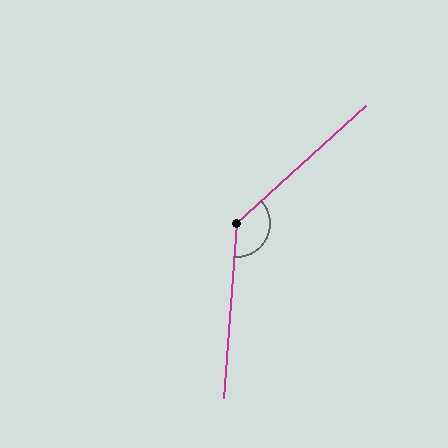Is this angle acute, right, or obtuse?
It is obtuse.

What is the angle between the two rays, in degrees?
Approximately 136 degrees.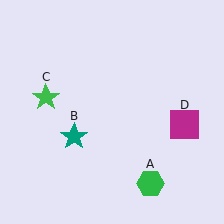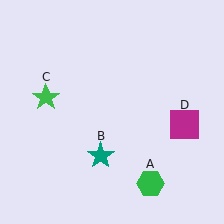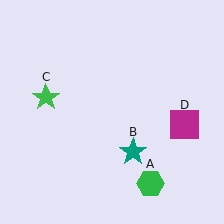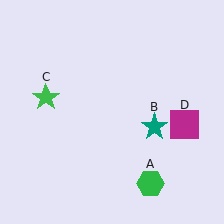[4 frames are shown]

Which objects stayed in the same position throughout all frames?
Green hexagon (object A) and green star (object C) and magenta square (object D) remained stationary.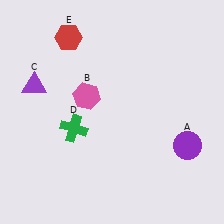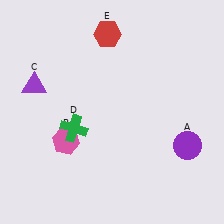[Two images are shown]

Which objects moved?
The objects that moved are: the pink hexagon (B), the red hexagon (E).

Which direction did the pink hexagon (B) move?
The pink hexagon (B) moved down.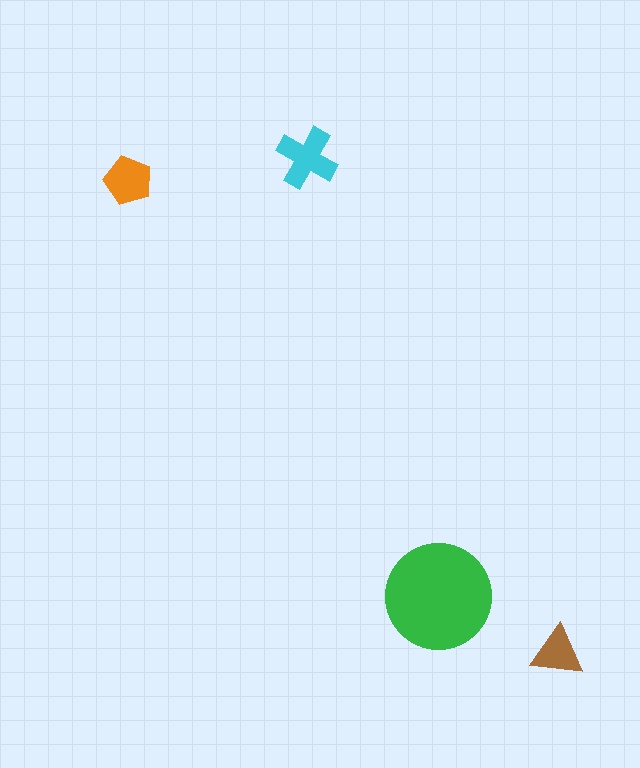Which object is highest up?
The cyan cross is topmost.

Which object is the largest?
The green circle.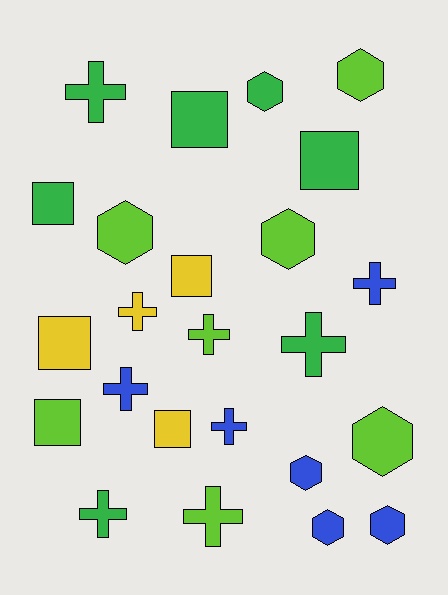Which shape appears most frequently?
Cross, with 9 objects.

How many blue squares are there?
There are no blue squares.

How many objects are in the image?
There are 24 objects.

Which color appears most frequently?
Green, with 7 objects.